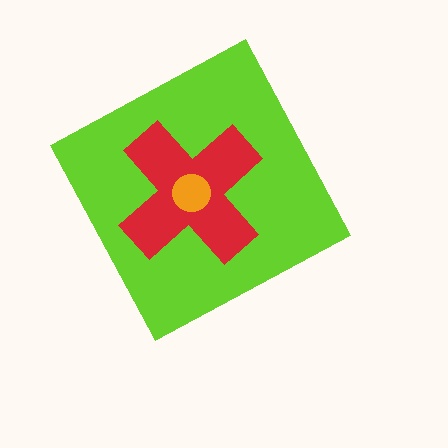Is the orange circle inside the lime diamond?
Yes.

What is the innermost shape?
The orange circle.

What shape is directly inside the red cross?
The orange circle.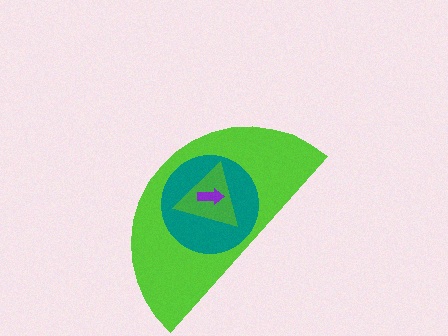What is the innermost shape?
The purple arrow.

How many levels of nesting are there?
4.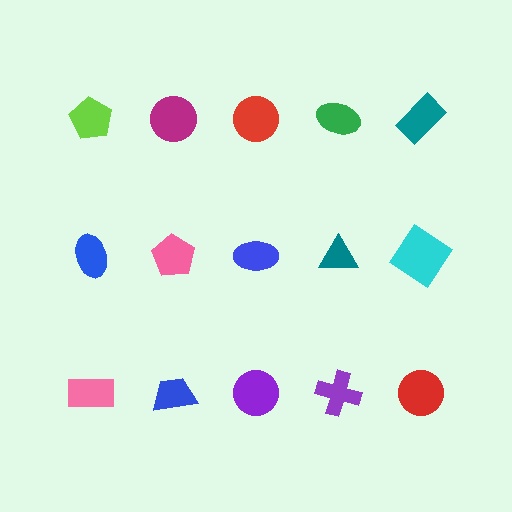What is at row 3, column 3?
A purple circle.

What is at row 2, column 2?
A pink pentagon.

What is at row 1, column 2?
A magenta circle.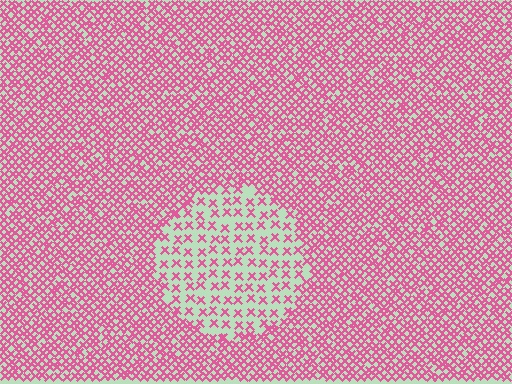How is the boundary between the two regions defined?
The boundary is defined by a change in element density (approximately 2.5x ratio). All elements are the same color, size, and shape.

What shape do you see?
I see a circle.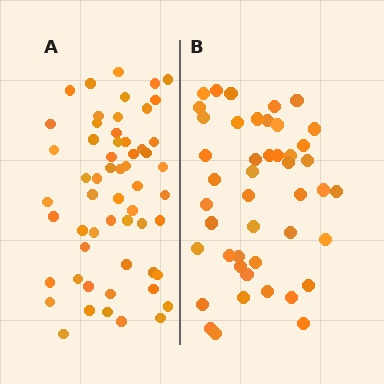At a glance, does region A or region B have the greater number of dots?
Region A (the left region) has more dots.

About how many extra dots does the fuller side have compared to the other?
Region A has roughly 12 or so more dots than region B.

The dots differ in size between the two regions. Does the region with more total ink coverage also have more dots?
No. Region B has more total ink coverage because its dots are larger, but region A actually contains more individual dots. Total area can be misleading — the number of items is what matters here.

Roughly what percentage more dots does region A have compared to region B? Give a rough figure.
About 25% more.